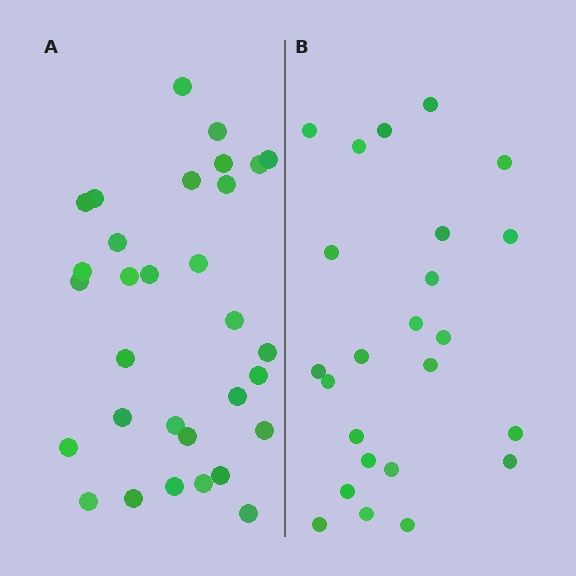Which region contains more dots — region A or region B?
Region A (the left region) has more dots.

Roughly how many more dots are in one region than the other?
Region A has roughly 8 or so more dots than region B.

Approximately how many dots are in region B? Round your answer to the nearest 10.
About 20 dots. (The exact count is 24, which rounds to 20.)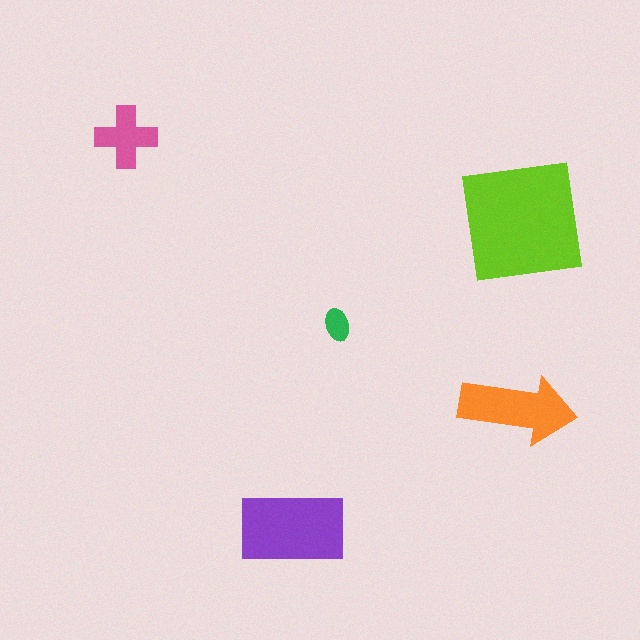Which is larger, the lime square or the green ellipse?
The lime square.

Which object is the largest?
The lime square.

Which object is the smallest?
The green ellipse.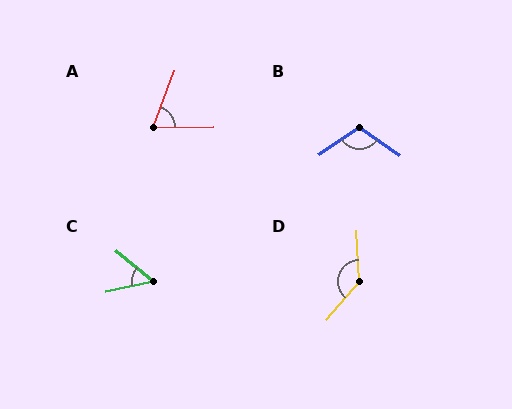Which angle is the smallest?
C, at approximately 51 degrees.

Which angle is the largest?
D, at approximately 136 degrees.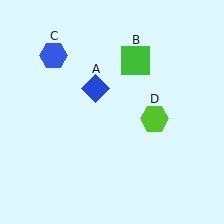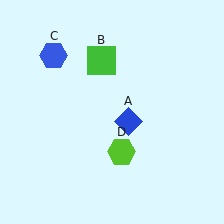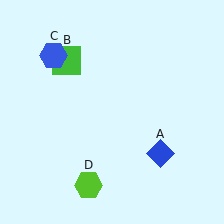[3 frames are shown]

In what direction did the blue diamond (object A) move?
The blue diamond (object A) moved down and to the right.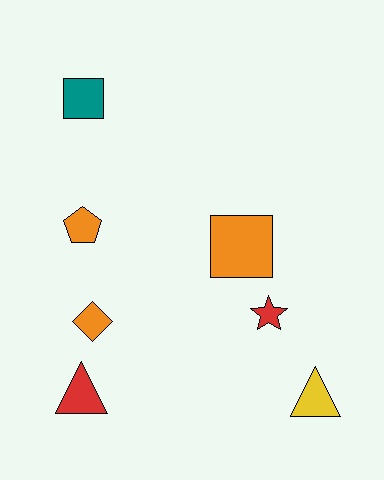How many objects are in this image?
There are 7 objects.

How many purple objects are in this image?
There are no purple objects.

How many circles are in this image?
There are no circles.